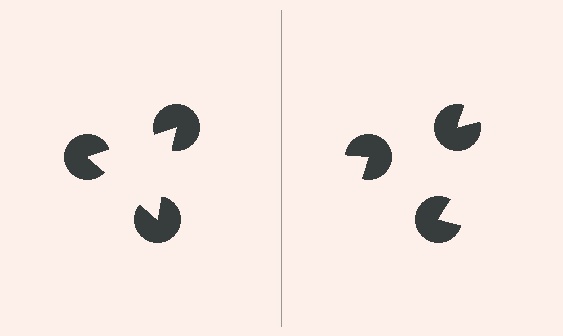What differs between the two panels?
The pac-man discs are positioned identically on both sides; only the wedge orientations differ. On the left they align to a triangle; on the right they are misaligned.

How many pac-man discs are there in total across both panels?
6 — 3 on each side.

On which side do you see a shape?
An illusory triangle appears on the left side. On the right side the wedge cuts are rotated, so no coherent shape forms.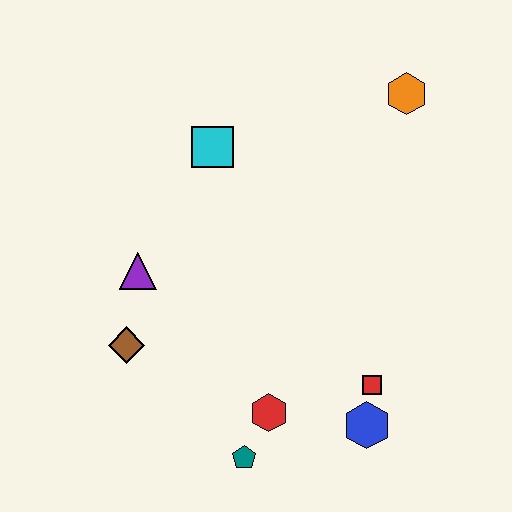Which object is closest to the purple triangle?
The brown diamond is closest to the purple triangle.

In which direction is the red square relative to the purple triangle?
The red square is to the right of the purple triangle.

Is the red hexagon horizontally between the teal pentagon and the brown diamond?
No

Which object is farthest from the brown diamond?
The orange hexagon is farthest from the brown diamond.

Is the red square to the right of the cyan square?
Yes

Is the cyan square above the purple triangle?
Yes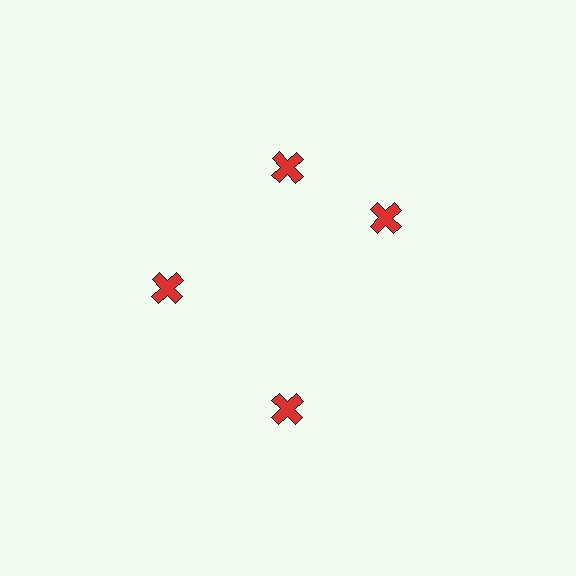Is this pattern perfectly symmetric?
No. The 4 red crosses are arranged in a ring, but one element near the 3 o'clock position is rotated out of alignment along the ring, breaking the 4-fold rotational symmetry.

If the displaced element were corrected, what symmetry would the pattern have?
It would have 4-fold rotational symmetry — the pattern would map onto itself every 90 degrees.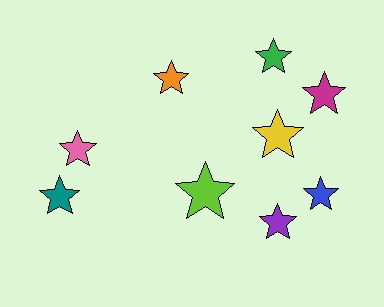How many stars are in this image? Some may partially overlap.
There are 9 stars.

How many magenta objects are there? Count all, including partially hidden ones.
There is 1 magenta object.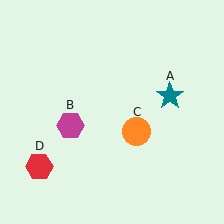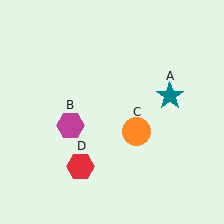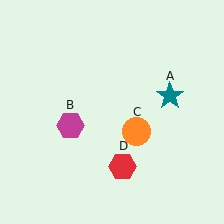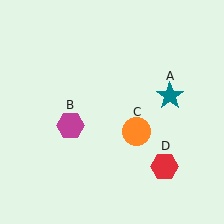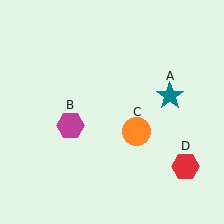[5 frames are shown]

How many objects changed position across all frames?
1 object changed position: red hexagon (object D).